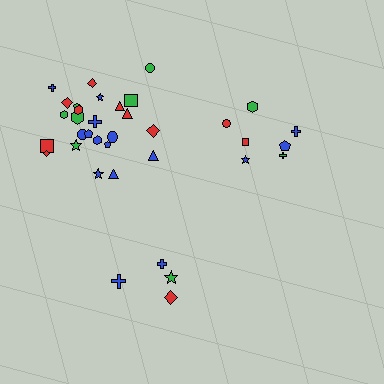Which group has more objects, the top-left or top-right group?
The top-left group.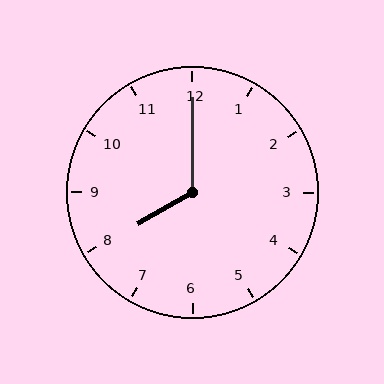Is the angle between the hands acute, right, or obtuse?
It is obtuse.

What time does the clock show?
8:00.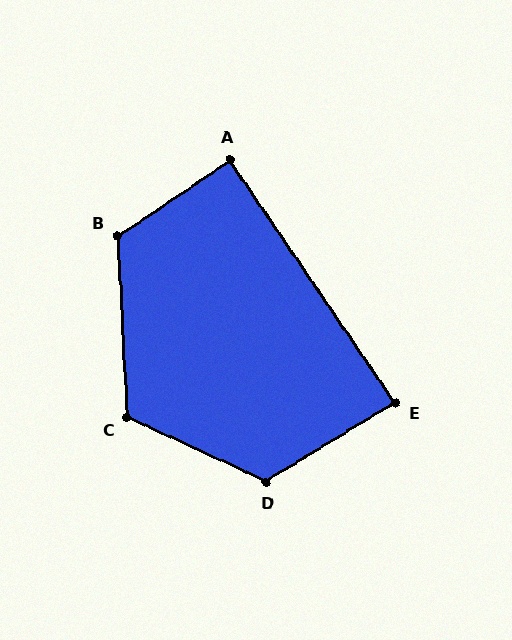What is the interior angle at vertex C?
Approximately 118 degrees (obtuse).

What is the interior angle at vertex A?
Approximately 90 degrees (approximately right).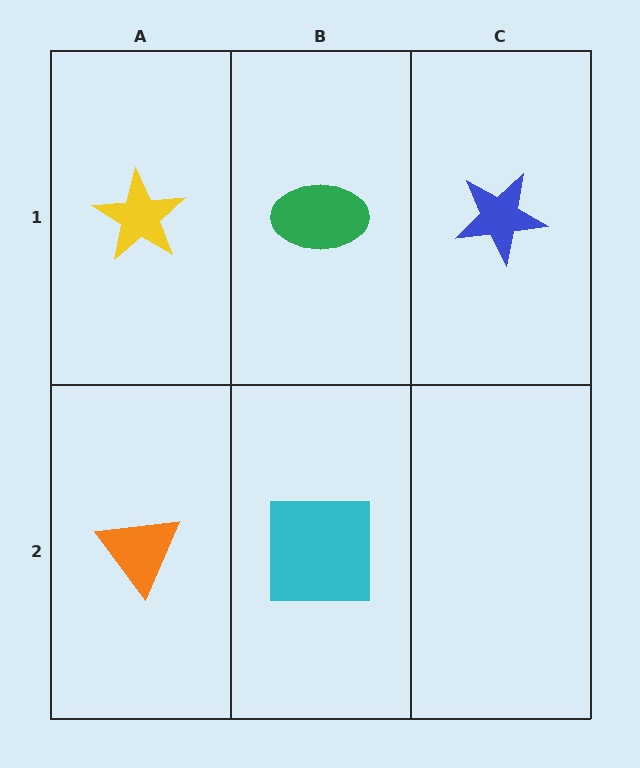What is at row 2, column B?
A cyan square.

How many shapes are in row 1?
3 shapes.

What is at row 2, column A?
An orange triangle.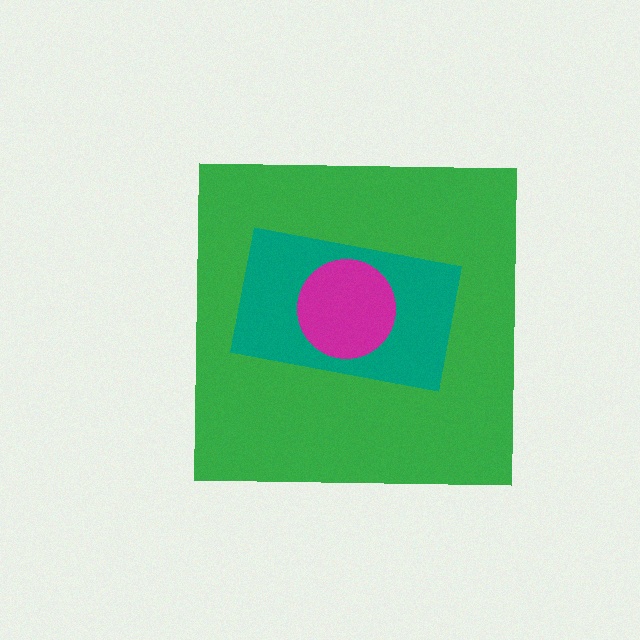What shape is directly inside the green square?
The teal rectangle.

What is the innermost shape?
The magenta circle.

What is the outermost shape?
The green square.